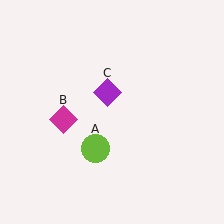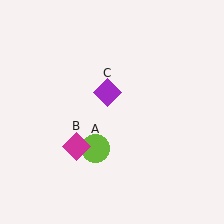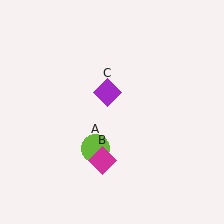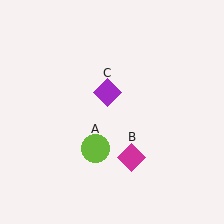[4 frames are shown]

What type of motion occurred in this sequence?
The magenta diamond (object B) rotated counterclockwise around the center of the scene.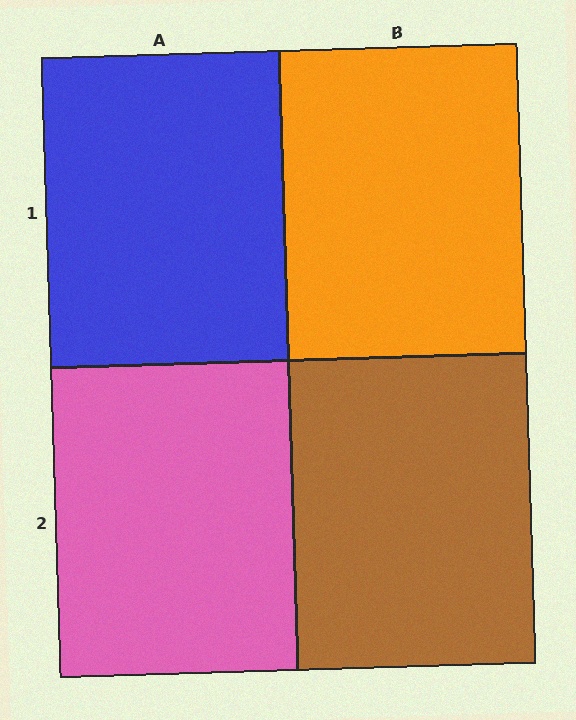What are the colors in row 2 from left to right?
Pink, brown.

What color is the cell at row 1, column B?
Orange.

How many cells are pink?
1 cell is pink.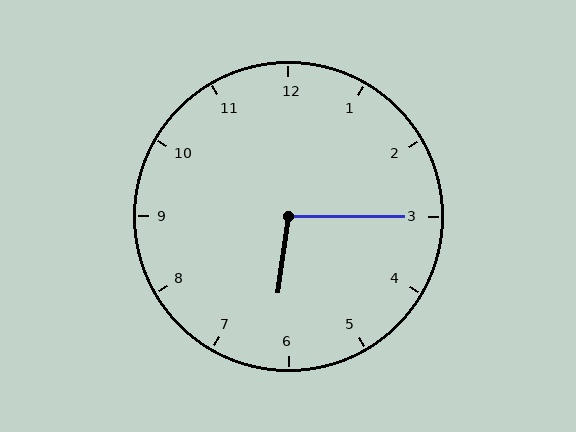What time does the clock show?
6:15.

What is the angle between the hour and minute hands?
Approximately 98 degrees.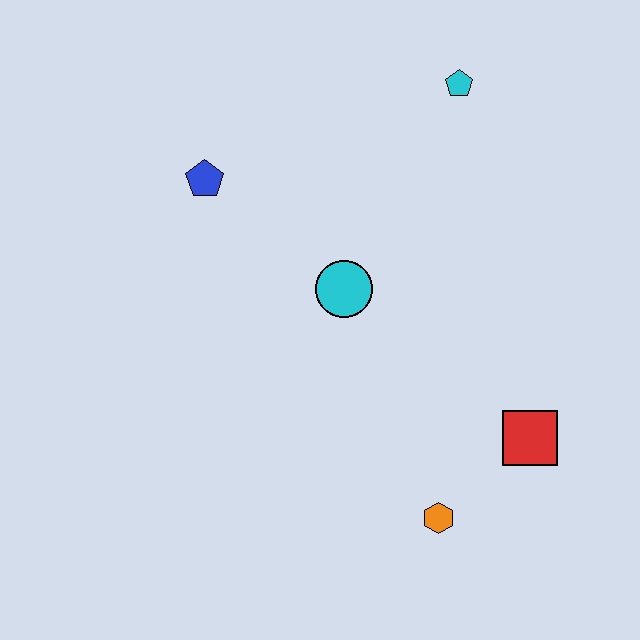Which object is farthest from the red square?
The blue pentagon is farthest from the red square.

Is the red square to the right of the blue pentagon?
Yes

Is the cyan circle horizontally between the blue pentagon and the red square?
Yes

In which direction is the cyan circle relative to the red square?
The cyan circle is to the left of the red square.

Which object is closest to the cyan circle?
The blue pentagon is closest to the cyan circle.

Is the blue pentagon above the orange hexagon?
Yes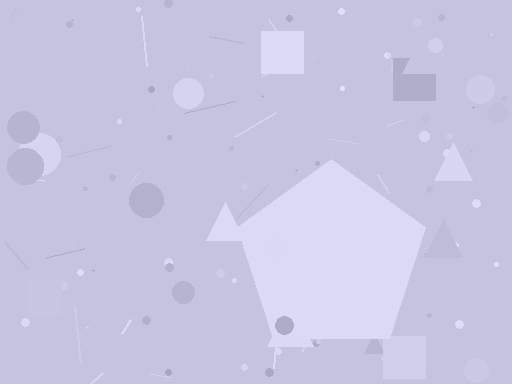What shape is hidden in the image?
A pentagon is hidden in the image.